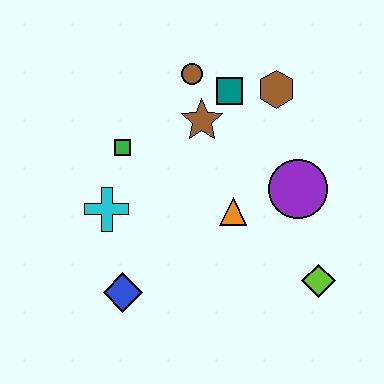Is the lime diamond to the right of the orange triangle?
Yes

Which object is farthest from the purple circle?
The blue diamond is farthest from the purple circle.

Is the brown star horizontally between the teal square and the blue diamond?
Yes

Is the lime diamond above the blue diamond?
Yes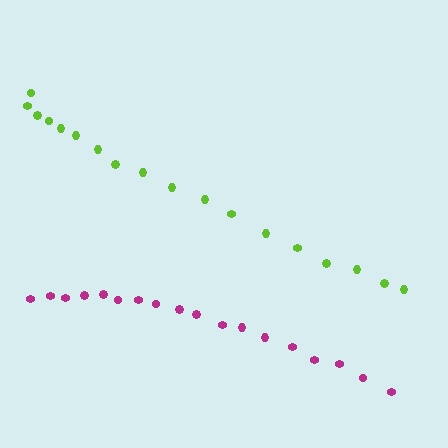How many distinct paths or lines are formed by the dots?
There are 2 distinct paths.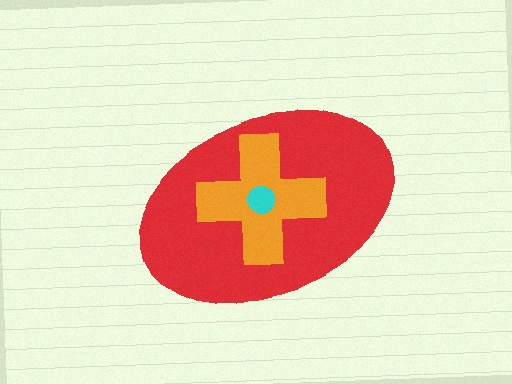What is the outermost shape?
The red ellipse.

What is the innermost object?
The cyan circle.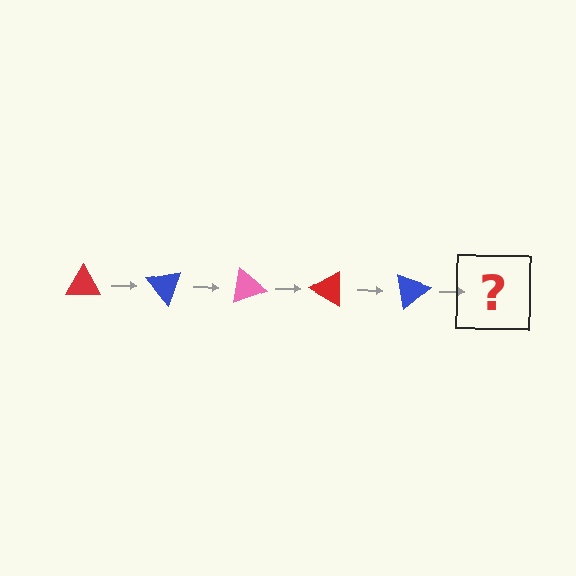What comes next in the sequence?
The next element should be a pink triangle, rotated 250 degrees from the start.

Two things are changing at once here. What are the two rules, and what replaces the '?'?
The two rules are that it rotates 50 degrees each step and the color cycles through red, blue, and pink. The '?' should be a pink triangle, rotated 250 degrees from the start.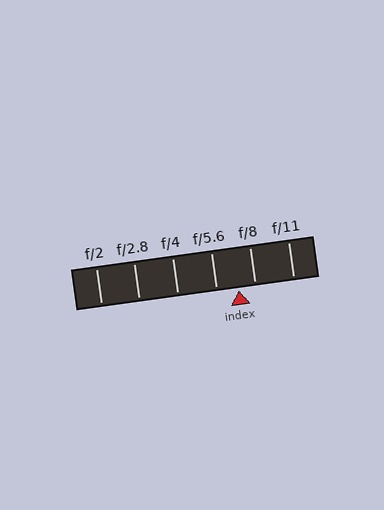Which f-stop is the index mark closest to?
The index mark is closest to f/8.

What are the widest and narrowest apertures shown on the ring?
The widest aperture shown is f/2 and the narrowest is f/11.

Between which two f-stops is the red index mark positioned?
The index mark is between f/5.6 and f/8.